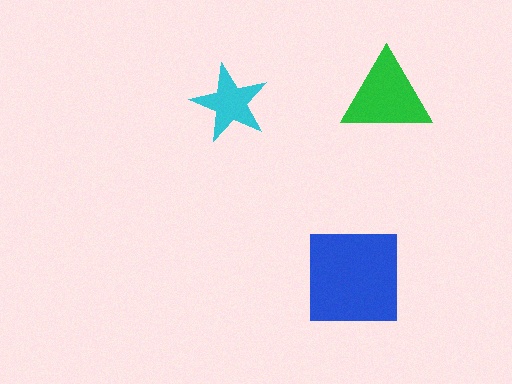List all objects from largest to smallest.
The blue square, the green triangle, the cyan star.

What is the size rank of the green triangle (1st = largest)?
2nd.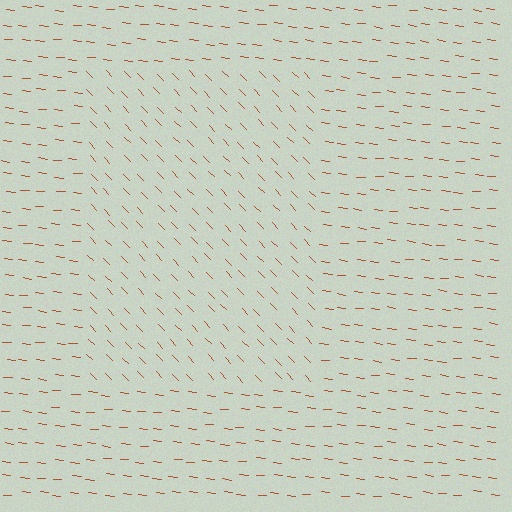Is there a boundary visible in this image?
Yes, there is a texture boundary formed by a change in line orientation.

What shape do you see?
I see a rectangle.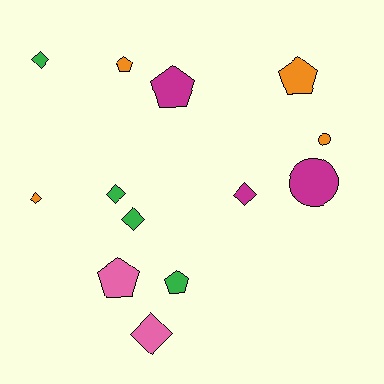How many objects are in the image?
There are 13 objects.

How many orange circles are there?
There is 1 orange circle.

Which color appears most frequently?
Green, with 4 objects.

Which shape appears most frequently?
Diamond, with 6 objects.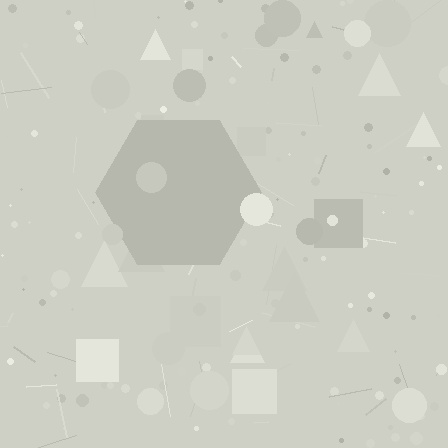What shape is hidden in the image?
A hexagon is hidden in the image.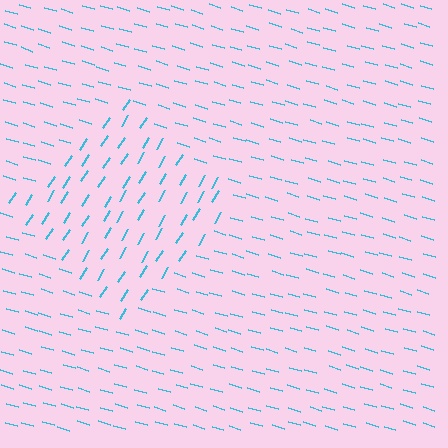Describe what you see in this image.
The image is filled with small cyan line segments. A diamond region in the image has lines oriented differently from the surrounding lines, creating a visible texture boundary.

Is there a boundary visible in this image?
Yes, there is a texture boundary formed by a change in line orientation.